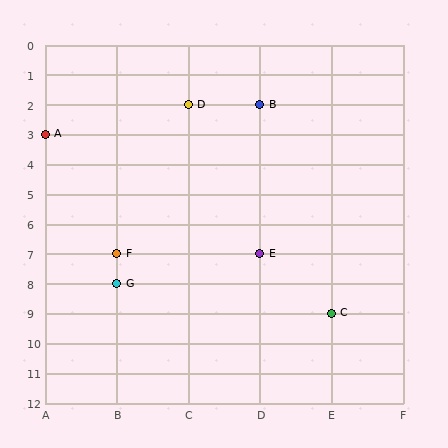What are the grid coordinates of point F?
Point F is at grid coordinates (B, 7).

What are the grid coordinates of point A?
Point A is at grid coordinates (A, 3).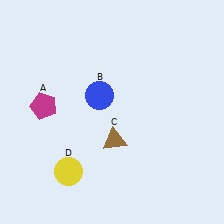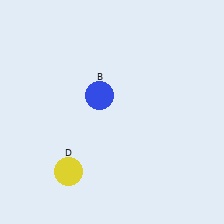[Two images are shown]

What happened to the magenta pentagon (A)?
The magenta pentagon (A) was removed in Image 2. It was in the top-left area of Image 1.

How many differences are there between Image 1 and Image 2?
There are 2 differences between the two images.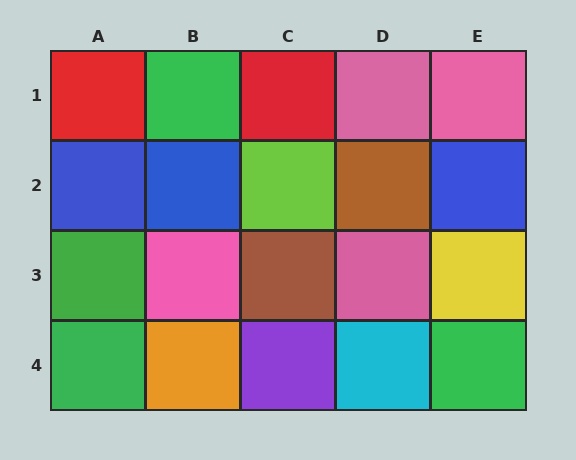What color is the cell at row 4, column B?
Orange.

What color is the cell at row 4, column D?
Cyan.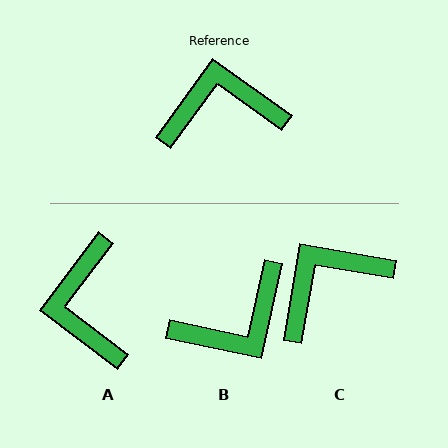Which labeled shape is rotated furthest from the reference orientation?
B, about 156 degrees away.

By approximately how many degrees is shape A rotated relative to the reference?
Approximately 89 degrees counter-clockwise.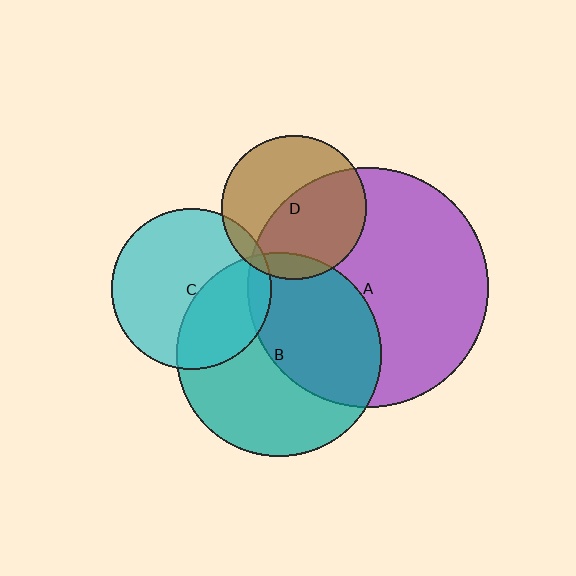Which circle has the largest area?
Circle A (purple).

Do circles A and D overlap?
Yes.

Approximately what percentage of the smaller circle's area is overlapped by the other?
Approximately 55%.